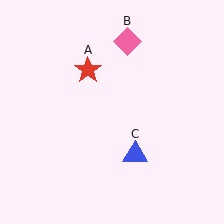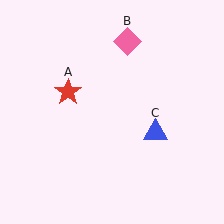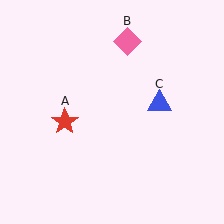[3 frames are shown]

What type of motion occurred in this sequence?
The red star (object A), blue triangle (object C) rotated counterclockwise around the center of the scene.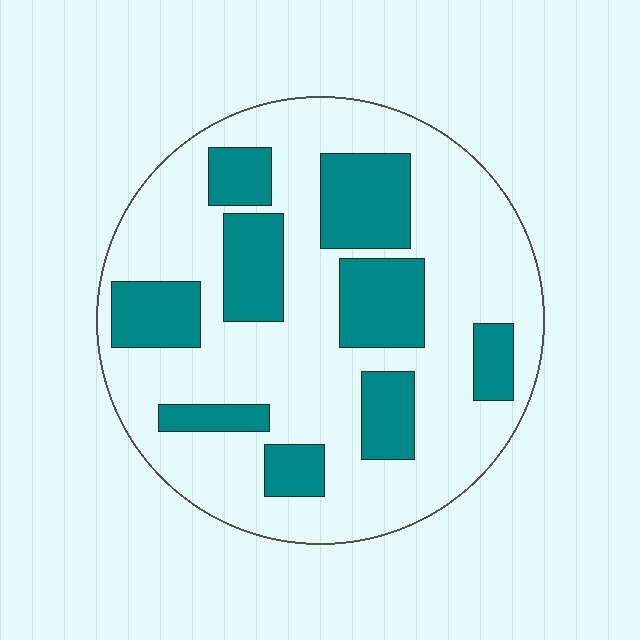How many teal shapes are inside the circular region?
9.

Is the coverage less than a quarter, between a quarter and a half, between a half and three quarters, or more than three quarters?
Between a quarter and a half.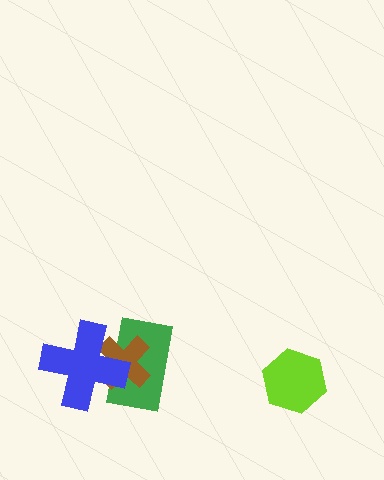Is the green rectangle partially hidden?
Yes, it is partially covered by another shape.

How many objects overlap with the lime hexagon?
0 objects overlap with the lime hexagon.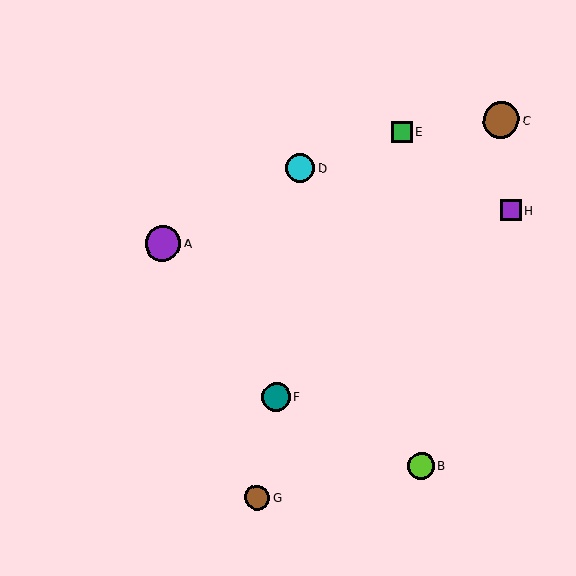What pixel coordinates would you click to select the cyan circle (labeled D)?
Click at (300, 168) to select the cyan circle D.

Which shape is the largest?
The brown circle (labeled C) is the largest.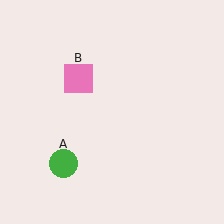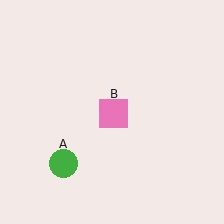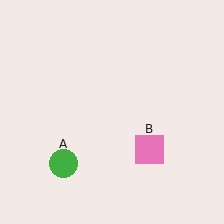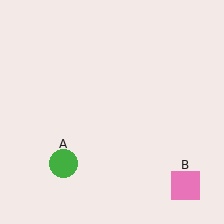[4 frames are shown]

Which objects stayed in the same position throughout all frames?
Green circle (object A) remained stationary.